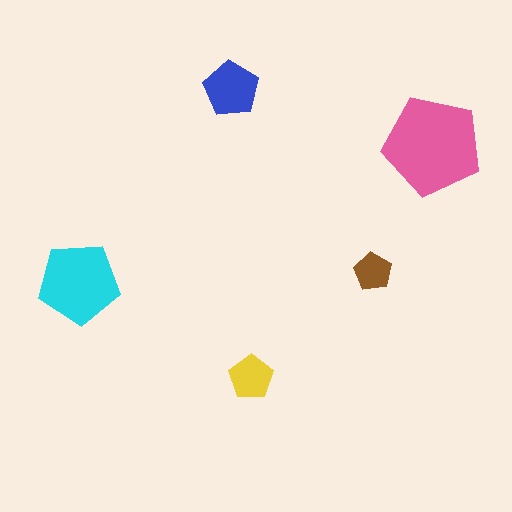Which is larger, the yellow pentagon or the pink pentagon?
The pink one.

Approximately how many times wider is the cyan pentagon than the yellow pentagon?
About 2 times wider.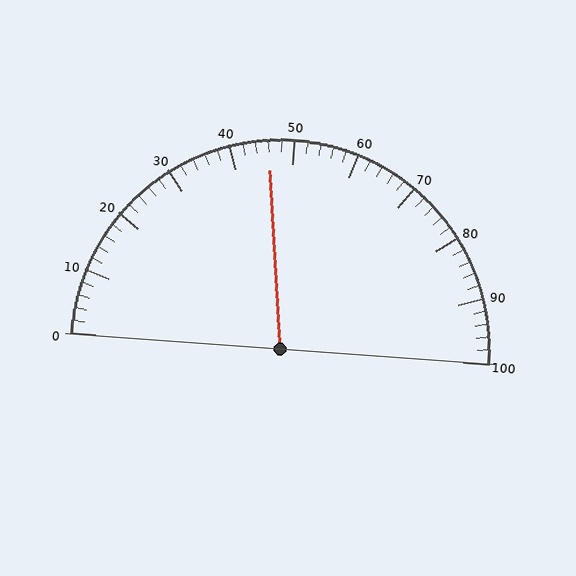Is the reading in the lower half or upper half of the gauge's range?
The reading is in the lower half of the range (0 to 100).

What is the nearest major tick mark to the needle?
The nearest major tick mark is 50.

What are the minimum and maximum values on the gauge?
The gauge ranges from 0 to 100.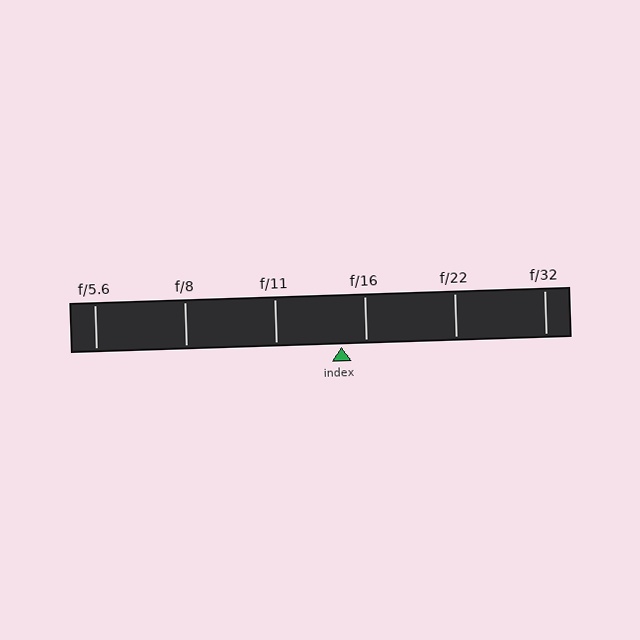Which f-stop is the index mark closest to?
The index mark is closest to f/16.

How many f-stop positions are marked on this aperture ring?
There are 6 f-stop positions marked.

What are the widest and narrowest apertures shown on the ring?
The widest aperture shown is f/5.6 and the narrowest is f/32.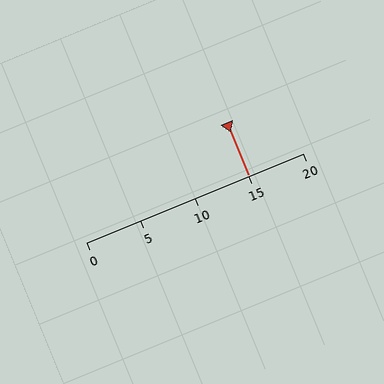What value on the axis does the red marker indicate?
The marker indicates approximately 15.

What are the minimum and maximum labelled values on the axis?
The axis runs from 0 to 20.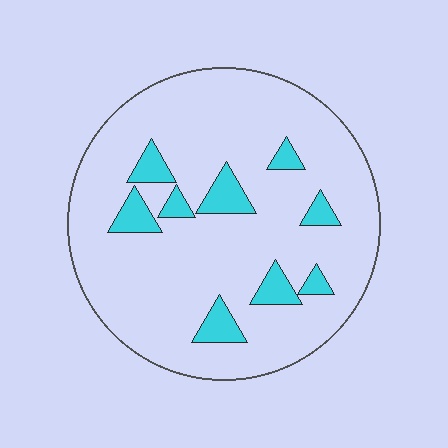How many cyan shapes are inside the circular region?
9.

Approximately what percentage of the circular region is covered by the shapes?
Approximately 15%.